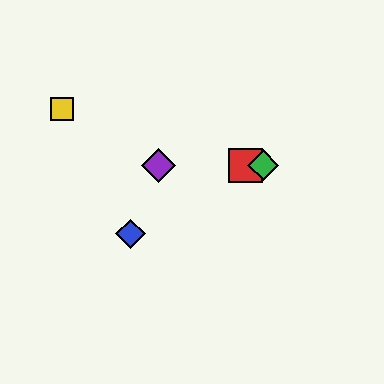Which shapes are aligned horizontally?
The red square, the green diamond, the purple diamond are aligned horizontally.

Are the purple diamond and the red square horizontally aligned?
Yes, both are at y≈165.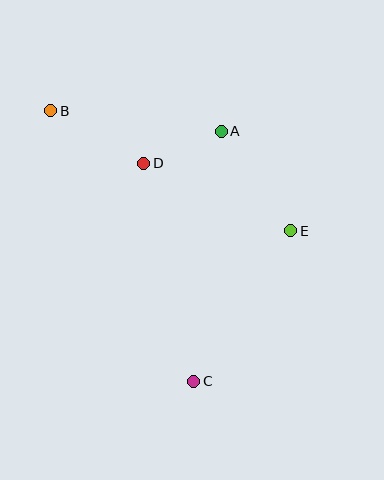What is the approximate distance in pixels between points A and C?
The distance between A and C is approximately 252 pixels.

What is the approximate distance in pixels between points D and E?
The distance between D and E is approximately 162 pixels.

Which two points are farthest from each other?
Points B and C are farthest from each other.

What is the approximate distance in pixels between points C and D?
The distance between C and D is approximately 223 pixels.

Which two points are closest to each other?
Points A and D are closest to each other.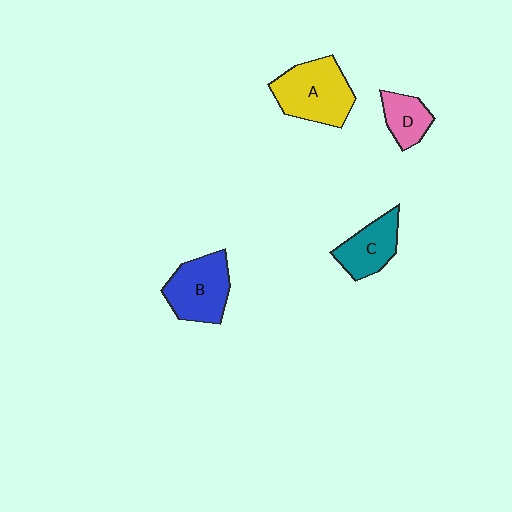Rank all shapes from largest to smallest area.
From largest to smallest: A (yellow), B (blue), C (teal), D (pink).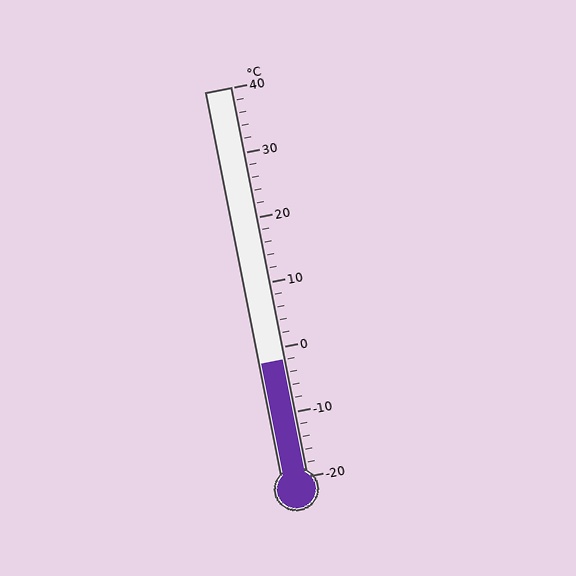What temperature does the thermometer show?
The thermometer shows approximately -2°C.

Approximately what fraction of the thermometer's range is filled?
The thermometer is filled to approximately 30% of its range.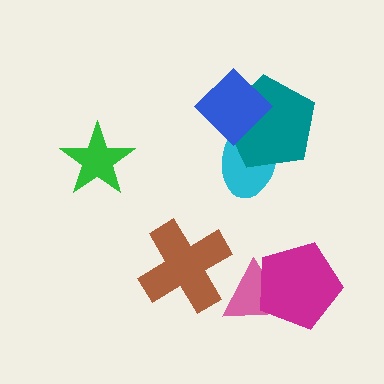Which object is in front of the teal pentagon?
The blue diamond is in front of the teal pentagon.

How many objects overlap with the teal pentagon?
2 objects overlap with the teal pentagon.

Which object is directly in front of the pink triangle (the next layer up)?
The magenta pentagon is directly in front of the pink triangle.